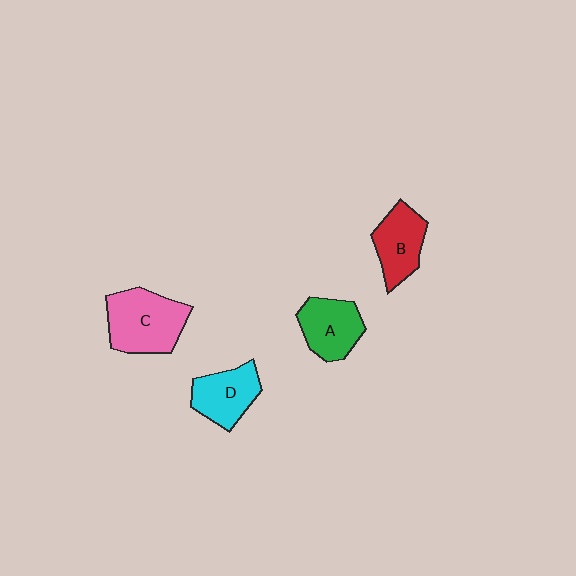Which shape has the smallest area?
Shape B (red).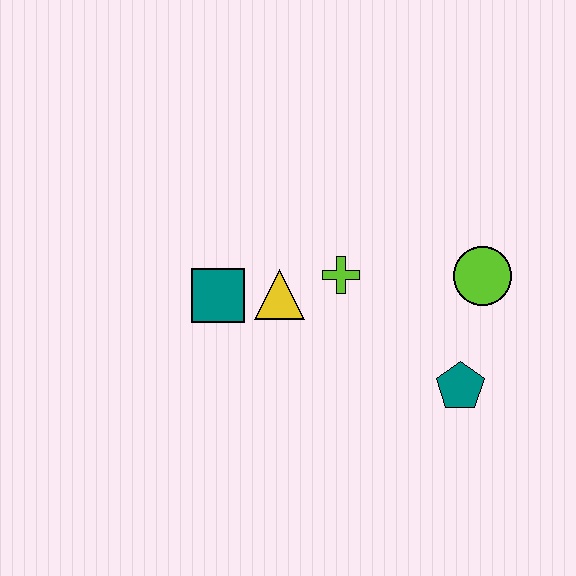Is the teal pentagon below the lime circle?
Yes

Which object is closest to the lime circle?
The teal pentagon is closest to the lime circle.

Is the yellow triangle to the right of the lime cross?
No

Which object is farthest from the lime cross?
The teal pentagon is farthest from the lime cross.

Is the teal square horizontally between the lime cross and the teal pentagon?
No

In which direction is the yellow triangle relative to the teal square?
The yellow triangle is to the right of the teal square.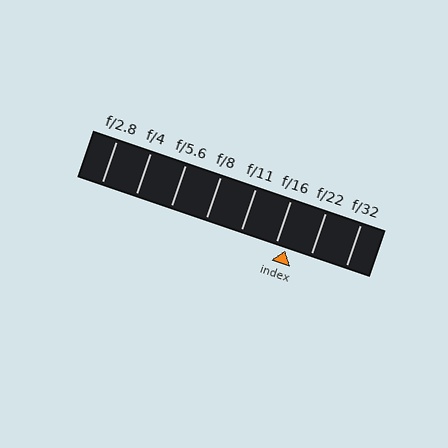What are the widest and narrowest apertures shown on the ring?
The widest aperture shown is f/2.8 and the narrowest is f/32.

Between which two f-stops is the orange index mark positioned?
The index mark is between f/16 and f/22.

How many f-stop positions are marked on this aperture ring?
There are 8 f-stop positions marked.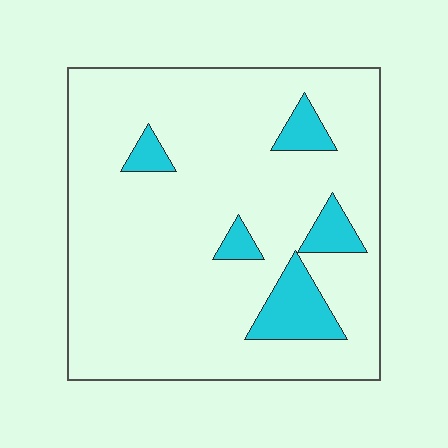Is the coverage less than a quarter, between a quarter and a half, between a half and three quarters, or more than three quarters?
Less than a quarter.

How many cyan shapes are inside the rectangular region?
5.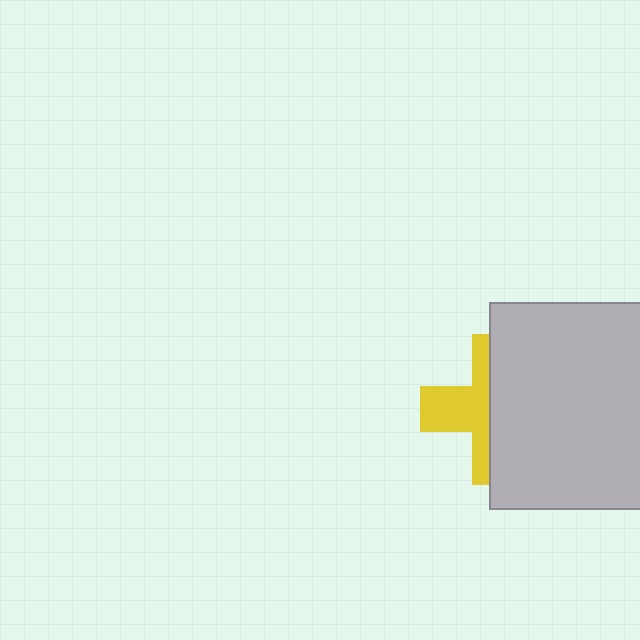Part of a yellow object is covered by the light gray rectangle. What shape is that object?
It is a cross.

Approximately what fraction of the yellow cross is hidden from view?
Roughly 57% of the yellow cross is hidden behind the light gray rectangle.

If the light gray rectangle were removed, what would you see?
You would see the complete yellow cross.